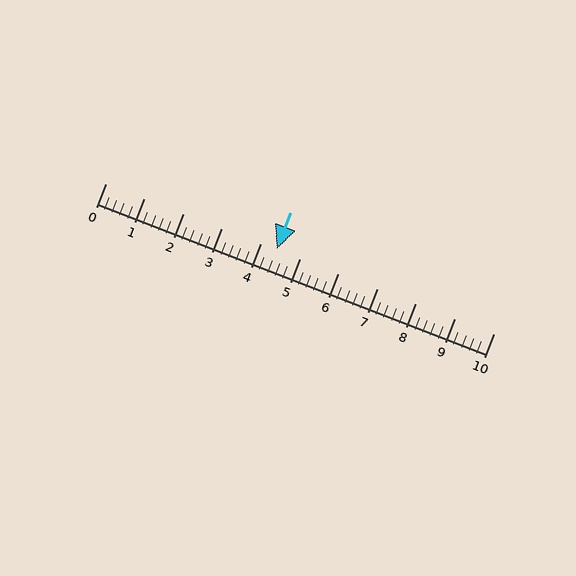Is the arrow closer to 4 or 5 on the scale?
The arrow is closer to 4.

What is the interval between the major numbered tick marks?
The major tick marks are spaced 1 units apart.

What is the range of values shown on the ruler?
The ruler shows values from 0 to 10.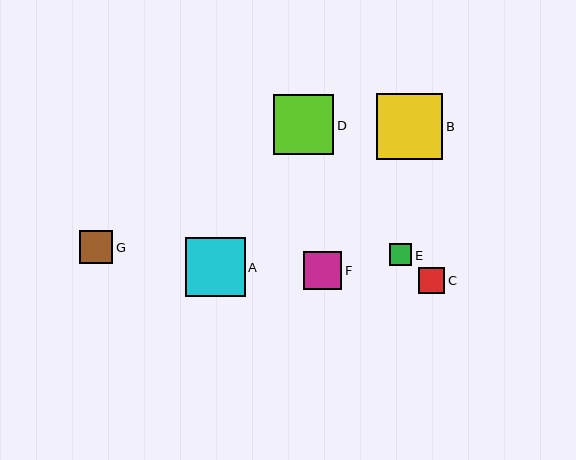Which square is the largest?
Square B is the largest with a size of approximately 66 pixels.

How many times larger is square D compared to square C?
Square D is approximately 2.3 times the size of square C.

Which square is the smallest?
Square E is the smallest with a size of approximately 22 pixels.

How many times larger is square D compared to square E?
Square D is approximately 2.7 times the size of square E.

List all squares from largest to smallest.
From largest to smallest: B, D, A, F, G, C, E.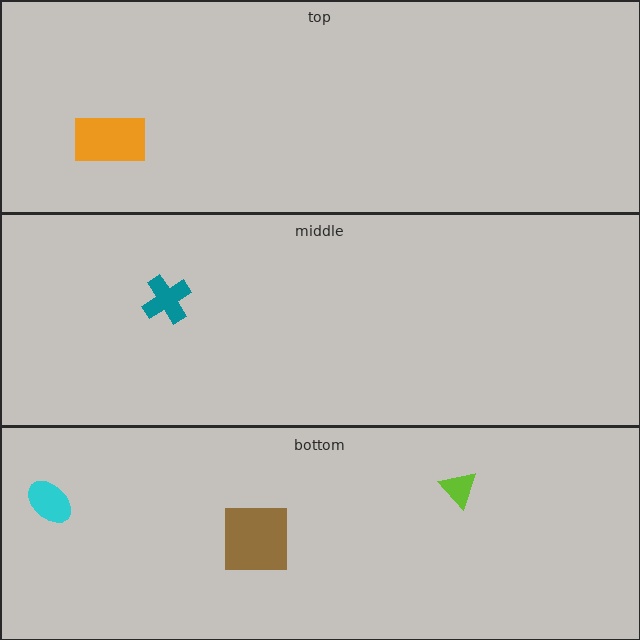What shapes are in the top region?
The orange rectangle.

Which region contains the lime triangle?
The bottom region.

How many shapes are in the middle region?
1.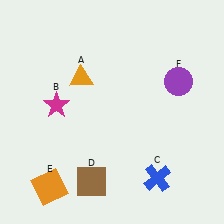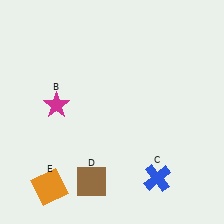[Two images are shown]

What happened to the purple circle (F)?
The purple circle (F) was removed in Image 2. It was in the top-right area of Image 1.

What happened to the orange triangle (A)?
The orange triangle (A) was removed in Image 2. It was in the top-left area of Image 1.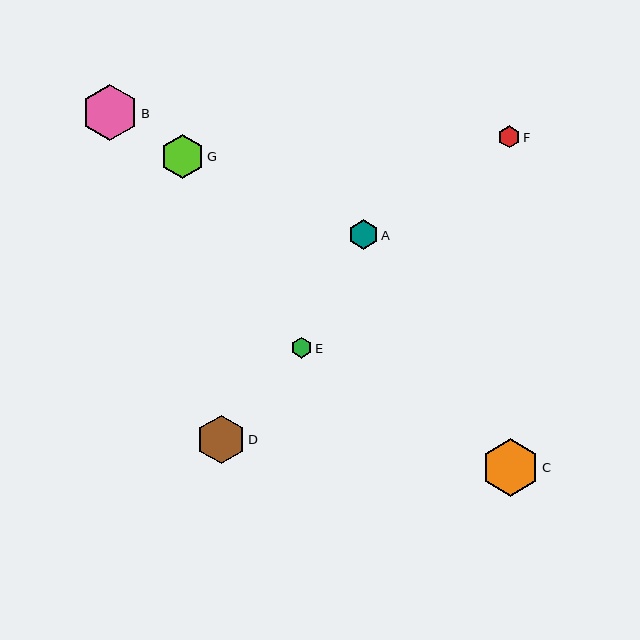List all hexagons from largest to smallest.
From largest to smallest: C, B, D, G, A, F, E.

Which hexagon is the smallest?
Hexagon E is the smallest with a size of approximately 21 pixels.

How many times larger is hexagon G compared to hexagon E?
Hexagon G is approximately 2.1 times the size of hexagon E.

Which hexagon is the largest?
Hexagon C is the largest with a size of approximately 58 pixels.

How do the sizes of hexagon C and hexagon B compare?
Hexagon C and hexagon B are approximately the same size.